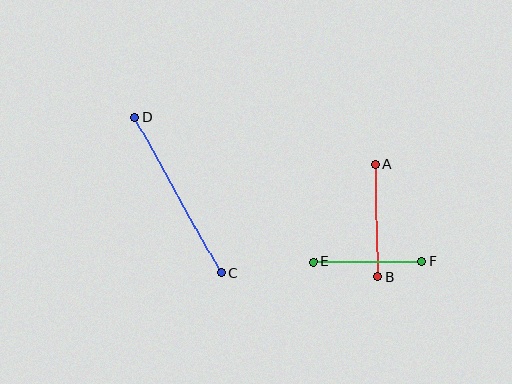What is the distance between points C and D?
The distance is approximately 178 pixels.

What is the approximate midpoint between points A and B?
The midpoint is at approximately (376, 220) pixels.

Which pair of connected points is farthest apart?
Points C and D are farthest apart.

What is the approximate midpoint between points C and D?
The midpoint is at approximately (178, 195) pixels.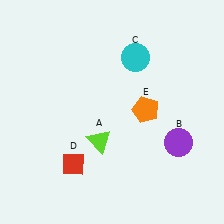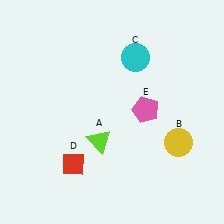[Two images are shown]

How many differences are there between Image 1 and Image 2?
There are 2 differences between the two images.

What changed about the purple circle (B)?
In Image 1, B is purple. In Image 2, it changed to yellow.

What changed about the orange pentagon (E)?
In Image 1, E is orange. In Image 2, it changed to pink.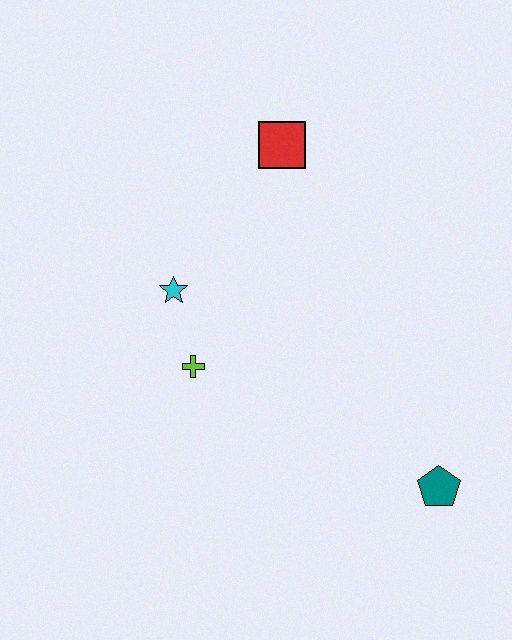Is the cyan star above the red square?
No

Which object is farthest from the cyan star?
The teal pentagon is farthest from the cyan star.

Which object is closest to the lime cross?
The cyan star is closest to the lime cross.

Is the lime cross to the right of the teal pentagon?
No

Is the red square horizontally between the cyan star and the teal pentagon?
Yes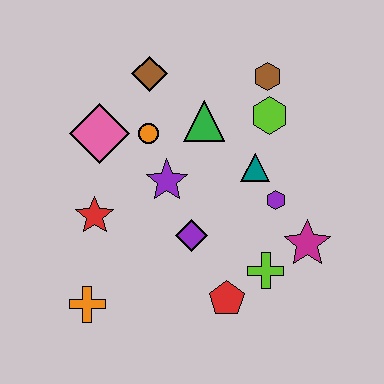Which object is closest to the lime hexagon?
The brown hexagon is closest to the lime hexagon.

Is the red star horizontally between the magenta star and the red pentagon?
No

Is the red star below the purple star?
Yes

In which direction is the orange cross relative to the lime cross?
The orange cross is to the left of the lime cross.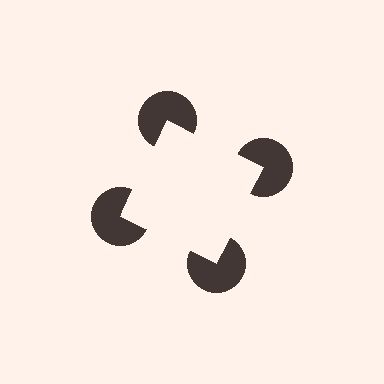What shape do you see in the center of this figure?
An illusory square — its edges are inferred from the aligned wedge cuts in the pac-man discs, not physically drawn.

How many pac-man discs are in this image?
There are 4 — one at each vertex of the illusory square.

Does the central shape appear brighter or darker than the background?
It typically appears slightly brighter than the background, even though no actual brightness change is drawn.